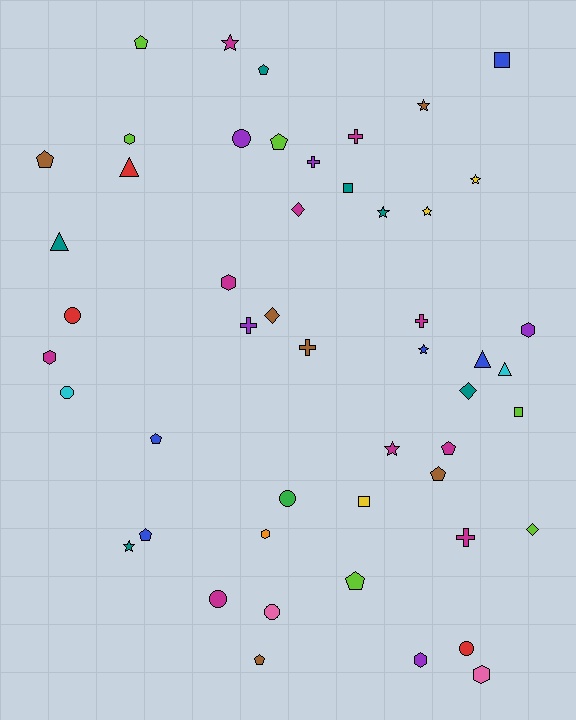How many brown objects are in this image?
There are 6 brown objects.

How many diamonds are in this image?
There are 4 diamonds.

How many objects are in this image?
There are 50 objects.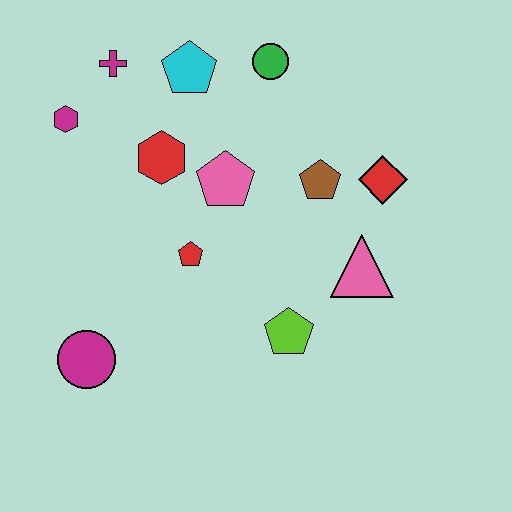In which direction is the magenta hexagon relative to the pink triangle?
The magenta hexagon is to the left of the pink triangle.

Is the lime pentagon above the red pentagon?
No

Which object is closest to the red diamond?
The brown pentagon is closest to the red diamond.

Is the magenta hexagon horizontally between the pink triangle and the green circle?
No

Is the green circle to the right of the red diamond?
No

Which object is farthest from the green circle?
The magenta circle is farthest from the green circle.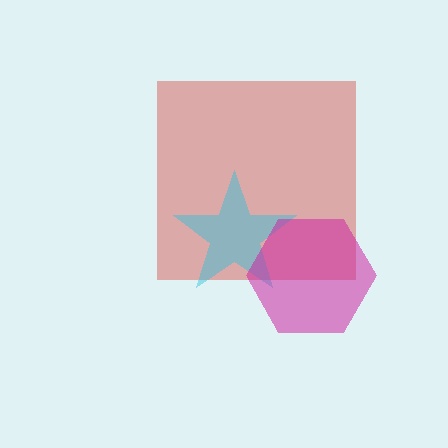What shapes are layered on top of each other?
The layered shapes are: a red square, a cyan star, a magenta hexagon.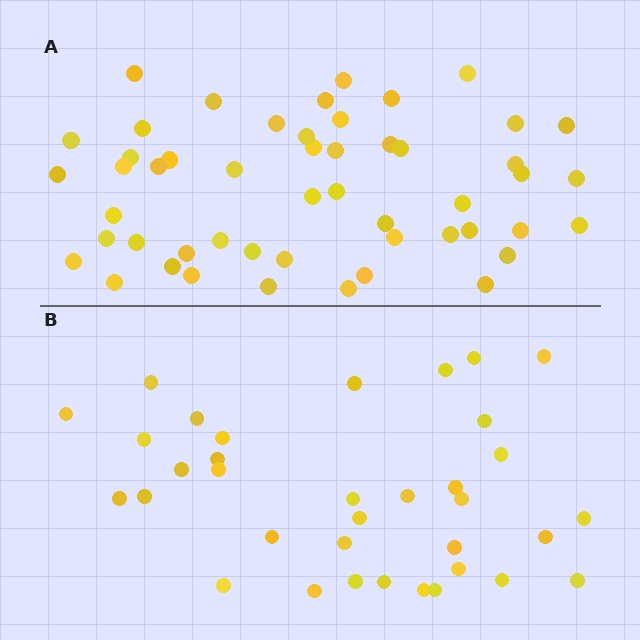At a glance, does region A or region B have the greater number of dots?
Region A (the top region) has more dots.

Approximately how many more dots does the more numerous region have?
Region A has approximately 15 more dots than region B.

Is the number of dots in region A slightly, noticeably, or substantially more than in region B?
Region A has substantially more. The ratio is roughly 1.5 to 1.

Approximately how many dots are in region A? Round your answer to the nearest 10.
About 50 dots. (The exact count is 51, which rounds to 50.)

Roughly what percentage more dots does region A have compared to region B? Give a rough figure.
About 45% more.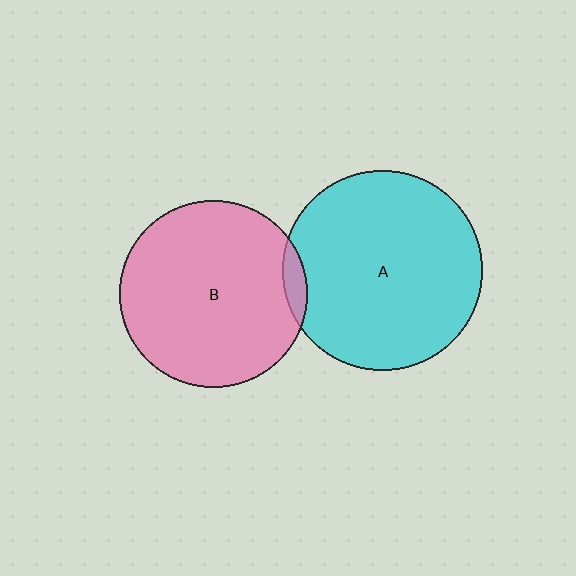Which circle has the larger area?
Circle A (cyan).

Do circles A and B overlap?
Yes.